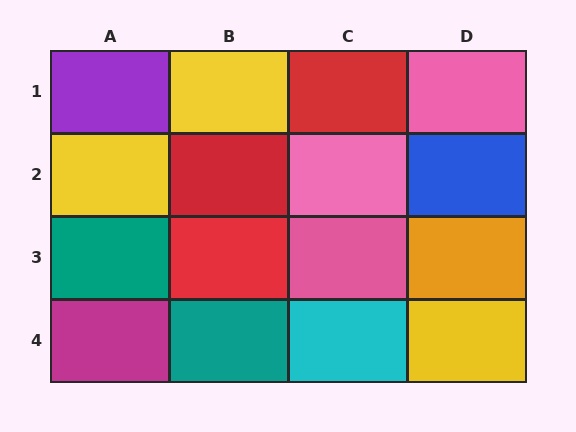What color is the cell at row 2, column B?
Red.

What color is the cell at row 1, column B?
Yellow.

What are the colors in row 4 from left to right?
Magenta, teal, cyan, yellow.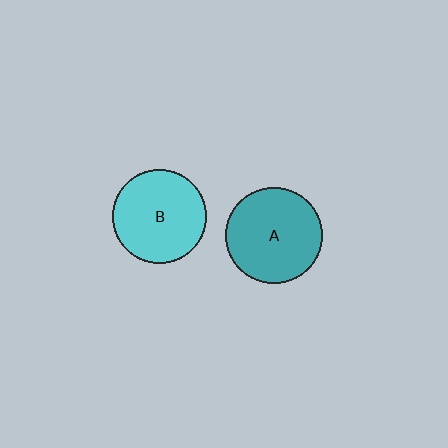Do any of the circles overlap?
No, none of the circles overlap.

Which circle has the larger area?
Circle A (teal).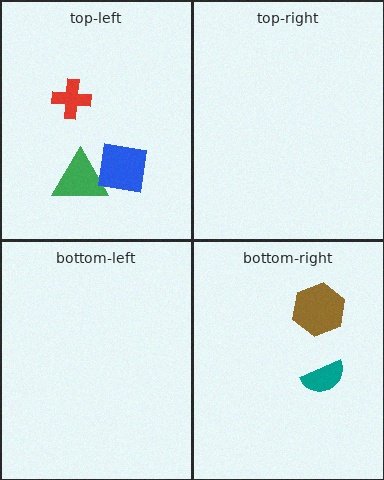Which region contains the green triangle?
The top-left region.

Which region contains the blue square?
The top-left region.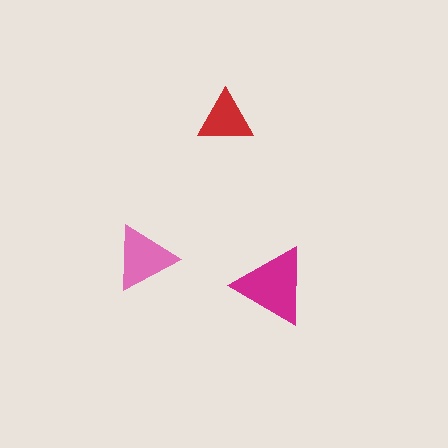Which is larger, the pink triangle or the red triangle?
The pink one.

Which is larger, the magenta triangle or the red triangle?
The magenta one.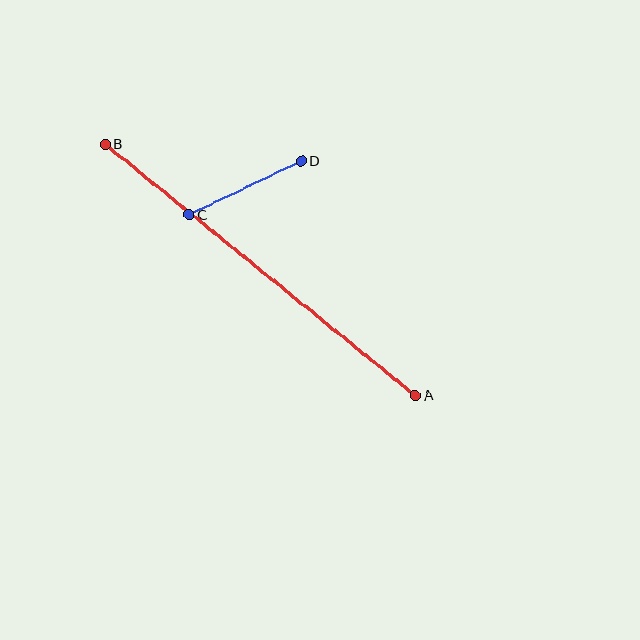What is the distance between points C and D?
The distance is approximately 124 pixels.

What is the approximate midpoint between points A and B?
The midpoint is at approximately (260, 270) pixels.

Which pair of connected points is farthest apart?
Points A and B are farthest apart.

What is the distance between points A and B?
The distance is approximately 399 pixels.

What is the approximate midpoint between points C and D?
The midpoint is at approximately (245, 188) pixels.